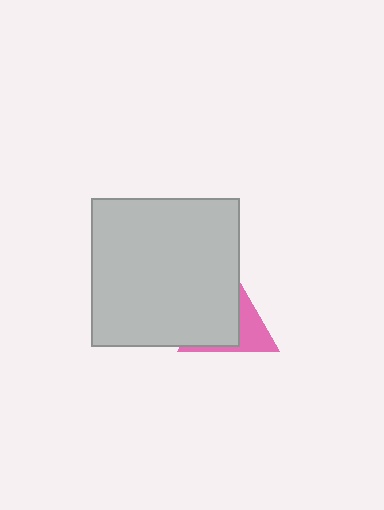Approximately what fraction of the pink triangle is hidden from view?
Roughly 64% of the pink triangle is hidden behind the light gray square.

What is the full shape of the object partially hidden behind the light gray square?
The partially hidden object is a pink triangle.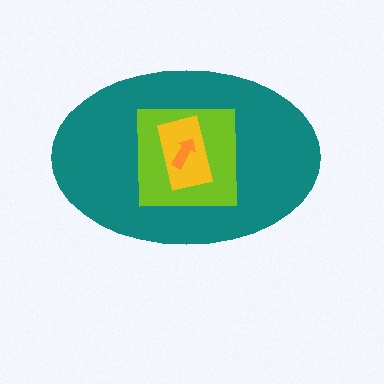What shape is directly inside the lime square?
The yellow rectangle.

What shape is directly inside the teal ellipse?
The lime square.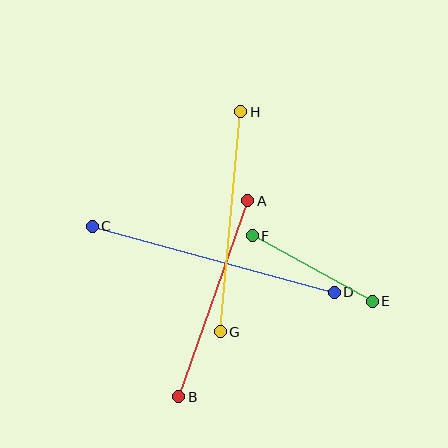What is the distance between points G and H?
The distance is approximately 221 pixels.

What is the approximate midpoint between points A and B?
The midpoint is at approximately (213, 299) pixels.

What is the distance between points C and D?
The distance is approximately 251 pixels.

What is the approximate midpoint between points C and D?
The midpoint is at approximately (213, 259) pixels.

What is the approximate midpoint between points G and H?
The midpoint is at approximately (230, 222) pixels.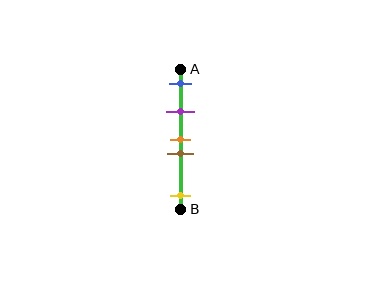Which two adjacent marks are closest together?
The orange and brown marks are the closest adjacent pair.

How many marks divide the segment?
There are 5 marks dividing the segment.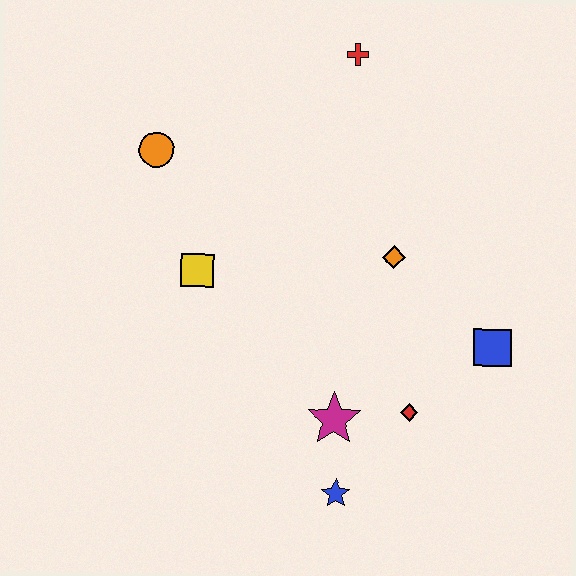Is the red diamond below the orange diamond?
Yes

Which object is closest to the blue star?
The magenta star is closest to the blue star.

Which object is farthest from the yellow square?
The blue square is farthest from the yellow square.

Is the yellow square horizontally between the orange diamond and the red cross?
No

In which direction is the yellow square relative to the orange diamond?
The yellow square is to the left of the orange diamond.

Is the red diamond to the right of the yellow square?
Yes